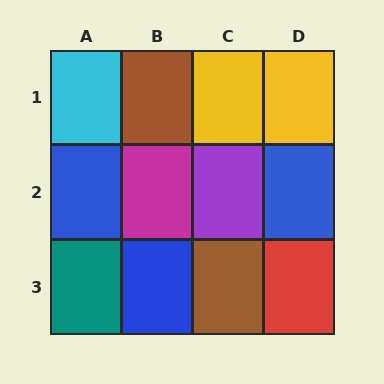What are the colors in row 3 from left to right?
Teal, blue, brown, red.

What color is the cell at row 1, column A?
Cyan.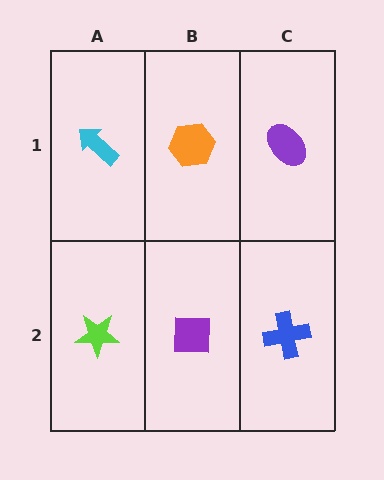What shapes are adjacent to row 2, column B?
An orange hexagon (row 1, column B), a lime star (row 2, column A), a blue cross (row 2, column C).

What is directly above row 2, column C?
A purple ellipse.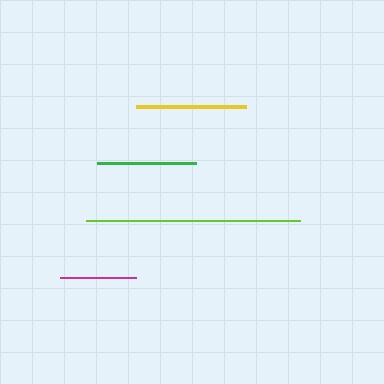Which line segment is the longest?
The lime line is the longest at approximately 214 pixels.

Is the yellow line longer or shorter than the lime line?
The lime line is longer than the yellow line.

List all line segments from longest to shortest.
From longest to shortest: lime, yellow, green, magenta.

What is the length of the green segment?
The green segment is approximately 99 pixels long.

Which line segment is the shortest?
The magenta line is the shortest at approximately 76 pixels.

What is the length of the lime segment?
The lime segment is approximately 214 pixels long.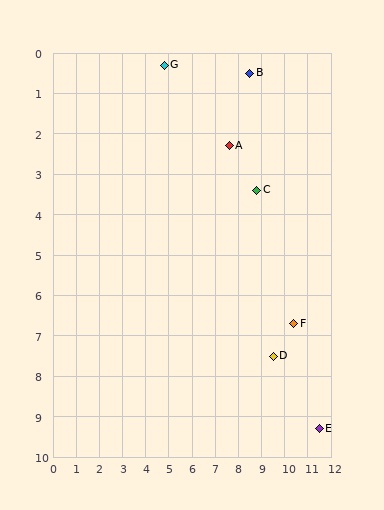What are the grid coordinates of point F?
Point F is at approximately (10.4, 6.7).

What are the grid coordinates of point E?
Point E is at approximately (11.5, 9.3).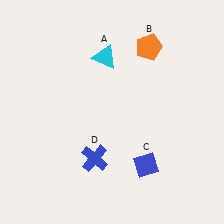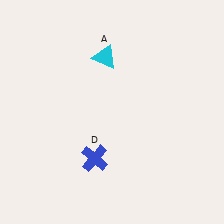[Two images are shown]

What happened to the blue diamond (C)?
The blue diamond (C) was removed in Image 2. It was in the bottom-right area of Image 1.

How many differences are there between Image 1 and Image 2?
There are 2 differences between the two images.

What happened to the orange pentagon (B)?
The orange pentagon (B) was removed in Image 2. It was in the top-right area of Image 1.